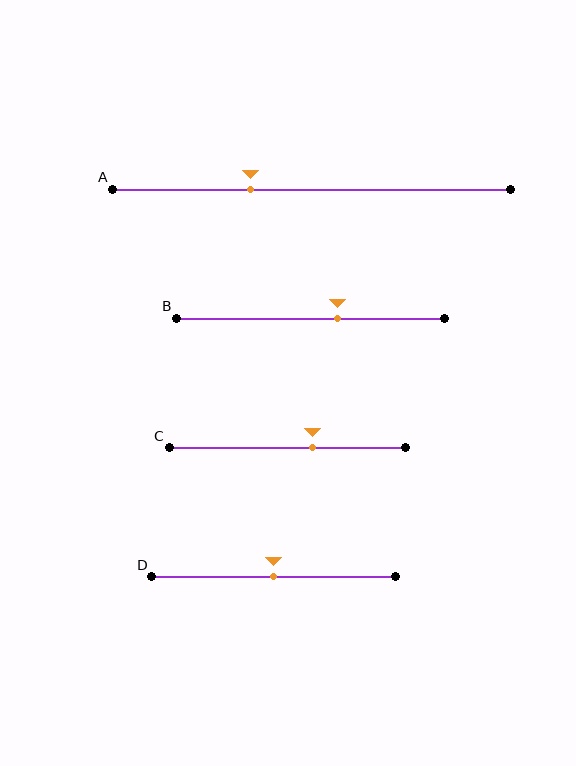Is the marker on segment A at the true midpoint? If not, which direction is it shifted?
No, the marker on segment A is shifted to the left by about 15% of the segment length.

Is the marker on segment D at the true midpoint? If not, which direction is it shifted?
Yes, the marker on segment D is at the true midpoint.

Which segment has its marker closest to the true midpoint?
Segment D has its marker closest to the true midpoint.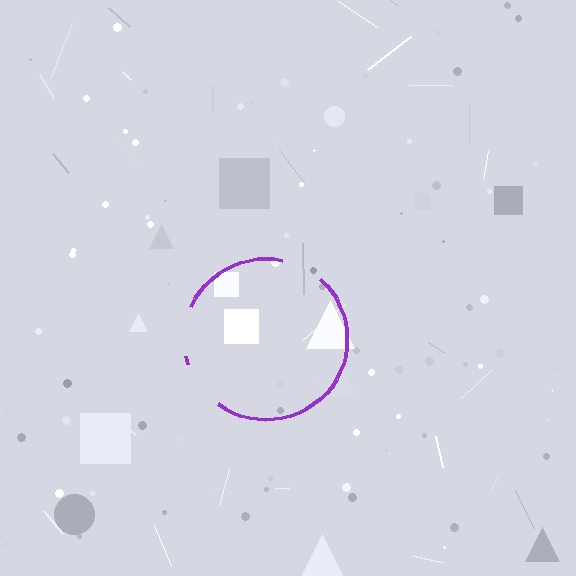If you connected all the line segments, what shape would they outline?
They would outline a circle.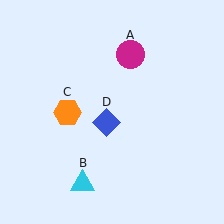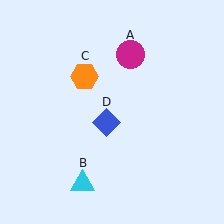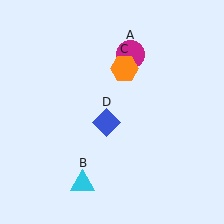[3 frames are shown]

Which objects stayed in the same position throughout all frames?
Magenta circle (object A) and cyan triangle (object B) and blue diamond (object D) remained stationary.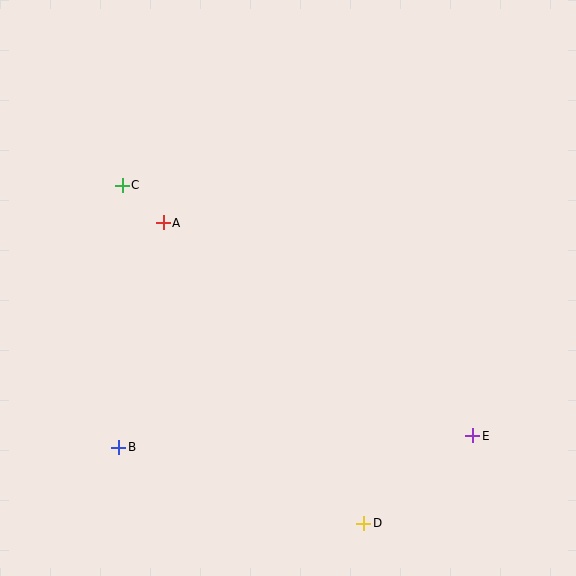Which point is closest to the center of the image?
Point A at (163, 223) is closest to the center.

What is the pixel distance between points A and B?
The distance between A and B is 229 pixels.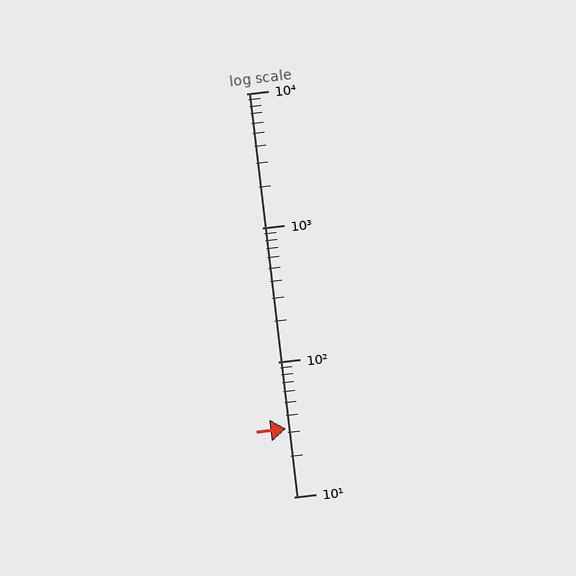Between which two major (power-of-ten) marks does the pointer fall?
The pointer is between 10 and 100.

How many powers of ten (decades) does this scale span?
The scale spans 3 decades, from 10 to 10000.